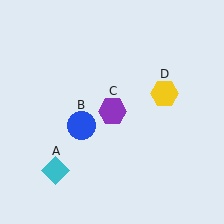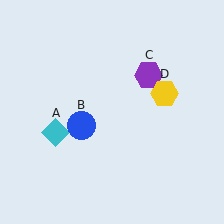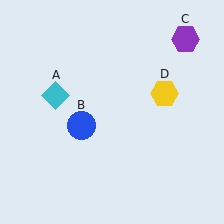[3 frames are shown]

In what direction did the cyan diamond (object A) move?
The cyan diamond (object A) moved up.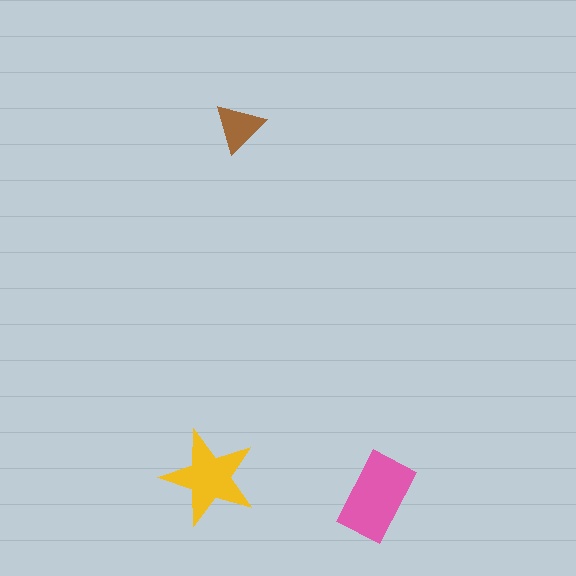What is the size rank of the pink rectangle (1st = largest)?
1st.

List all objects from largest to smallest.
The pink rectangle, the yellow star, the brown triangle.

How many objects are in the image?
There are 3 objects in the image.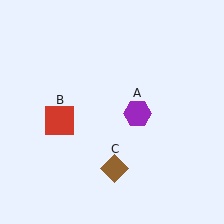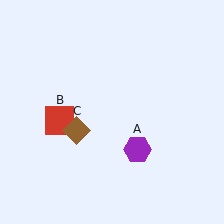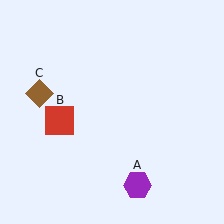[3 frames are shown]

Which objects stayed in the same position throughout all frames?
Red square (object B) remained stationary.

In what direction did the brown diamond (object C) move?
The brown diamond (object C) moved up and to the left.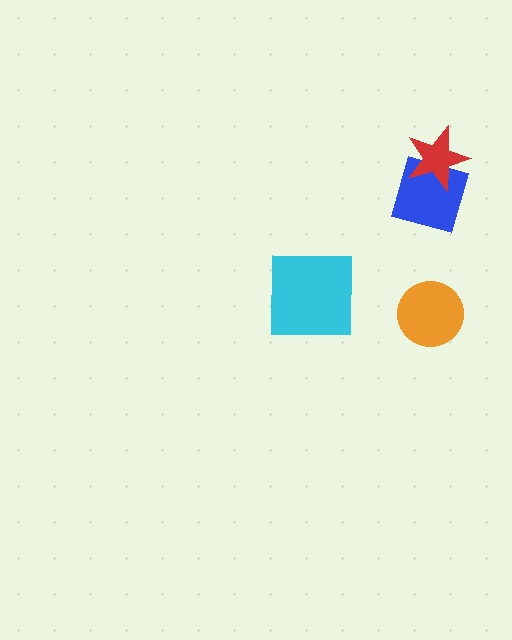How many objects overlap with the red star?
1 object overlaps with the red star.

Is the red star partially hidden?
No, no other shape covers it.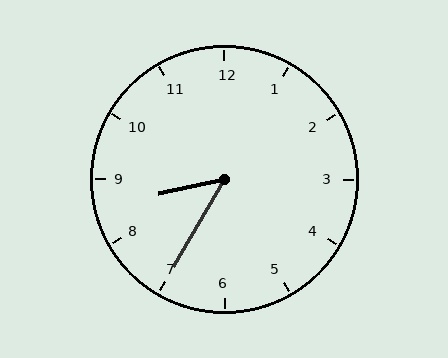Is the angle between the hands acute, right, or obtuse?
It is acute.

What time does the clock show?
8:35.